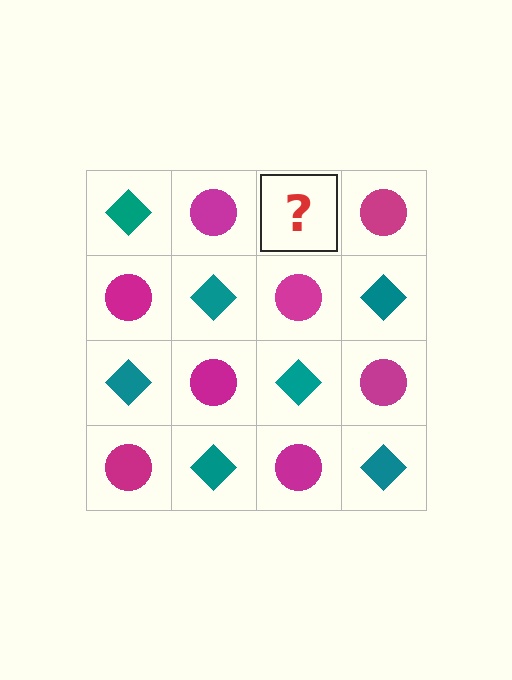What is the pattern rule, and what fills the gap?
The rule is that it alternates teal diamond and magenta circle in a checkerboard pattern. The gap should be filled with a teal diamond.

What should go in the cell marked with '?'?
The missing cell should contain a teal diamond.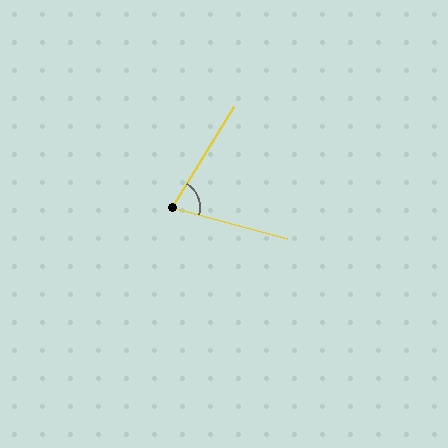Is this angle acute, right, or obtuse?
It is acute.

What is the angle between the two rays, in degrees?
Approximately 74 degrees.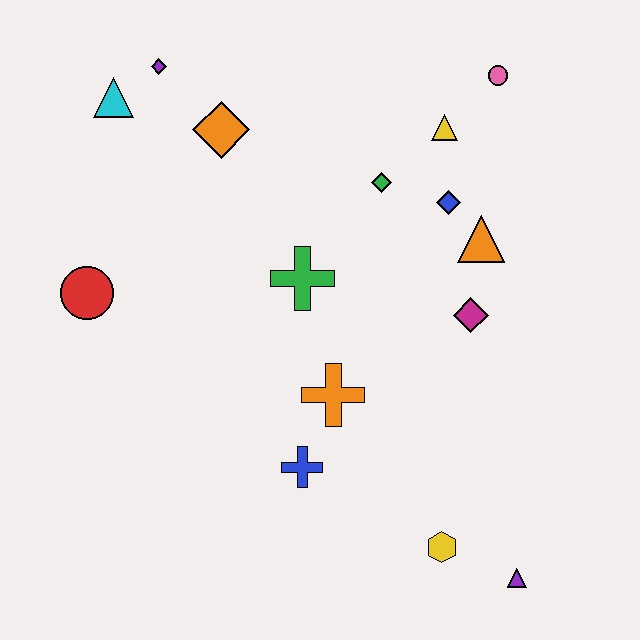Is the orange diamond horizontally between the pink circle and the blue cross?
No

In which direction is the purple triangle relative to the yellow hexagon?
The purple triangle is to the right of the yellow hexagon.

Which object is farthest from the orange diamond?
The purple triangle is farthest from the orange diamond.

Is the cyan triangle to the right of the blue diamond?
No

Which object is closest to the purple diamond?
The cyan triangle is closest to the purple diamond.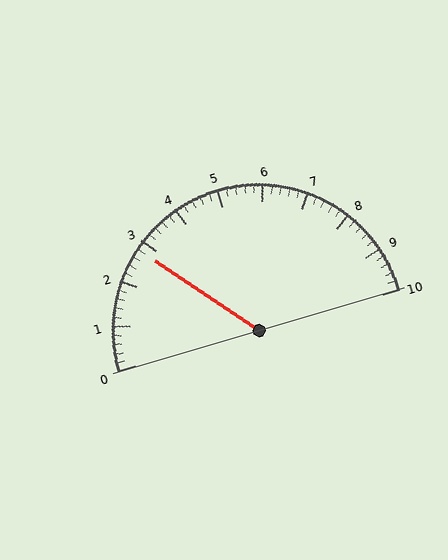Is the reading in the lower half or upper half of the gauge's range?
The reading is in the lower half of the range (0 to 10).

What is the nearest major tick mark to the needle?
The nearest major tick mark is 3.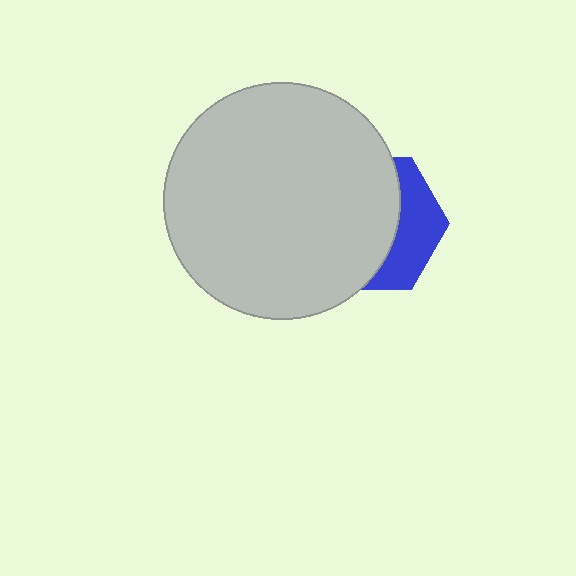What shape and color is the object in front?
The object in front is a light gray circle.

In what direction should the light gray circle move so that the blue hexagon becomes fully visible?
The light gray circle should move left. That is the shortest direction to clear the overlap and leave the blue hexagon fully visible.